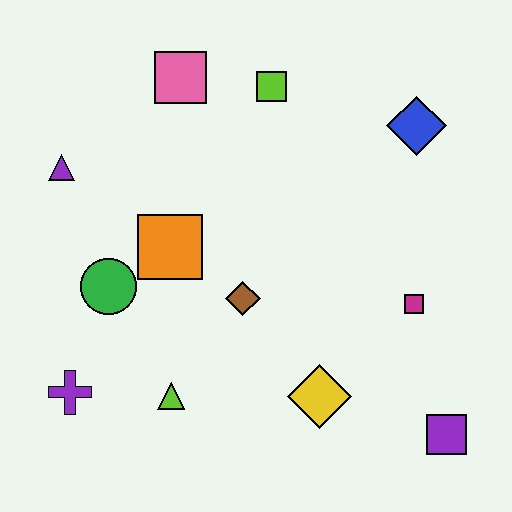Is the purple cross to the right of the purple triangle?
Yes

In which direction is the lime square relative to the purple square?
The lime square is above the purple square.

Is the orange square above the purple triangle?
No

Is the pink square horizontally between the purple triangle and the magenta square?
Yes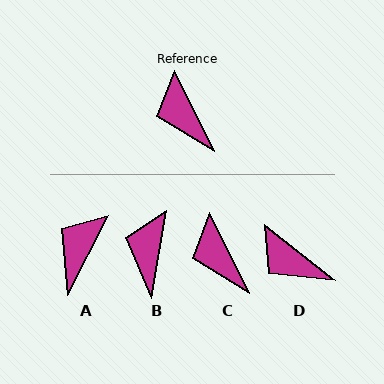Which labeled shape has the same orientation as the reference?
C.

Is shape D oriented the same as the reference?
No, it is off by about 25 degrees.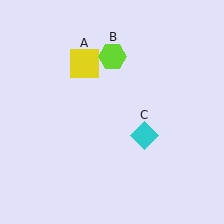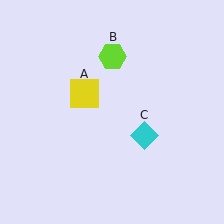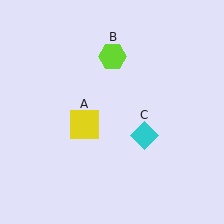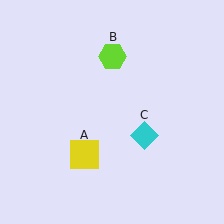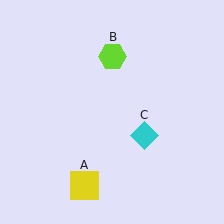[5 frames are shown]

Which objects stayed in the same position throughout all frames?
Lime hexagon (object B) and cyan diamond (object C) remained stationary.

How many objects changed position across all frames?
1 object changed position: yellow square (object A).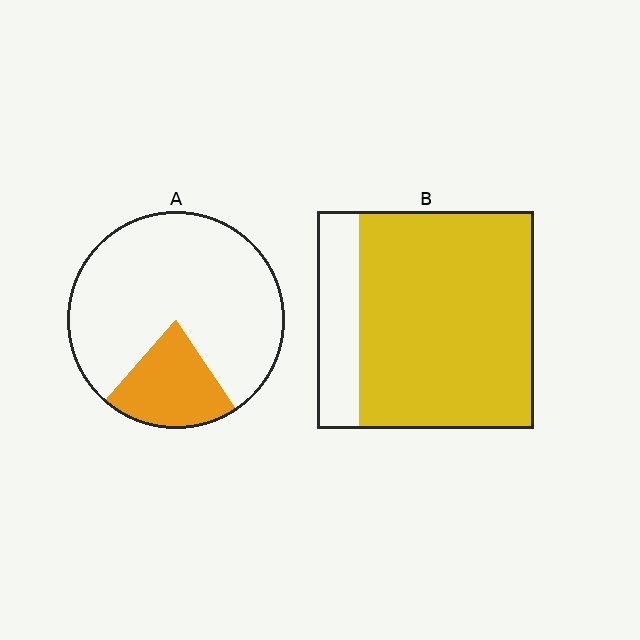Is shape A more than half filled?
No.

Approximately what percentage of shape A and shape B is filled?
A is approximately 20% and B is approximately 80%.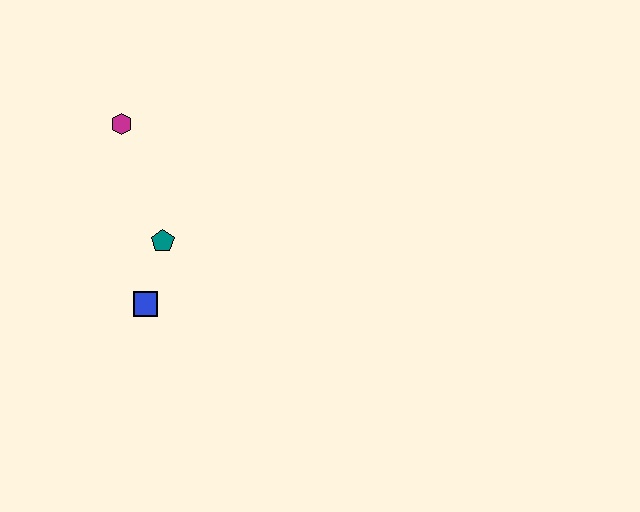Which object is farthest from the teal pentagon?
The magenta hexagon is farthest from the teal pentagon.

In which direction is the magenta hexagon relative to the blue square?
The magenta hexagon is above the blue square.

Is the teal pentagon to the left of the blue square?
No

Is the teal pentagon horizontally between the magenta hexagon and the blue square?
No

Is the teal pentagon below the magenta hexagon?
Yes